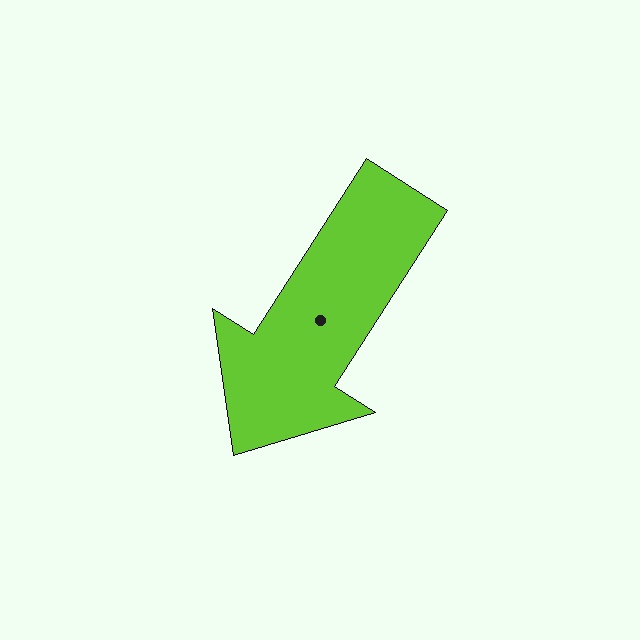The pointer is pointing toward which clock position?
Roughly 7 o'clock.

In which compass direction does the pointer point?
Southwest.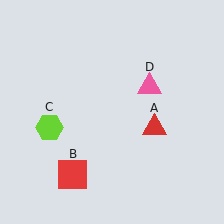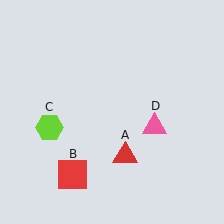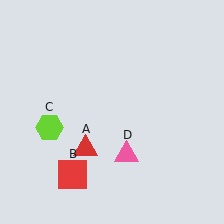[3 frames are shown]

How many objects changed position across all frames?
2 objects changed position: red triangle (object A), pink triangle (object D).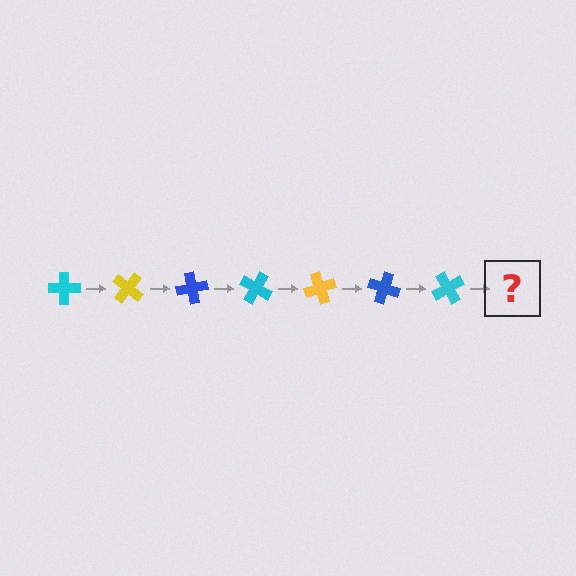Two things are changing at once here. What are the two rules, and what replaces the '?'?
The two rules are that it rotates 40 degrees each step and the color cycles through cyan, yellow, and blue. The '?' should be a yellow cross, rotated 280 degrees from the start.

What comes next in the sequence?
The next element should be a yellow cross, rotated 280 degrees from the start.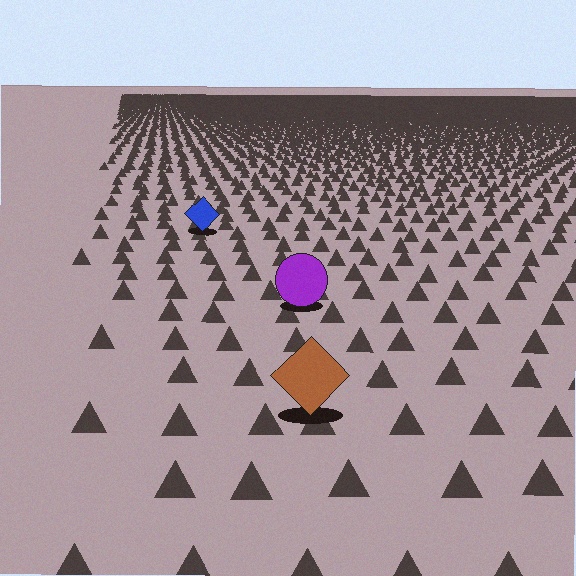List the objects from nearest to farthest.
From nearest to farthest: the brown diamond, the purple circle, the blue diamond.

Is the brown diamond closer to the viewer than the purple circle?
Yes. The brown diamond is closer — you can tell from the texture gradient: the ground texture is coarser near it.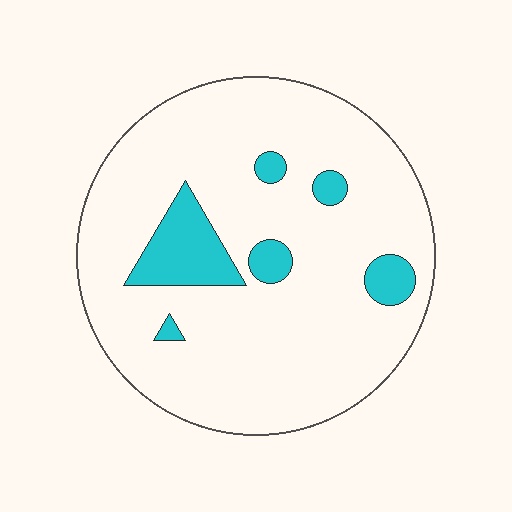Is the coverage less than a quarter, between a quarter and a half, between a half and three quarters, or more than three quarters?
Less than a quarter.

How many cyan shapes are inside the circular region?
6.